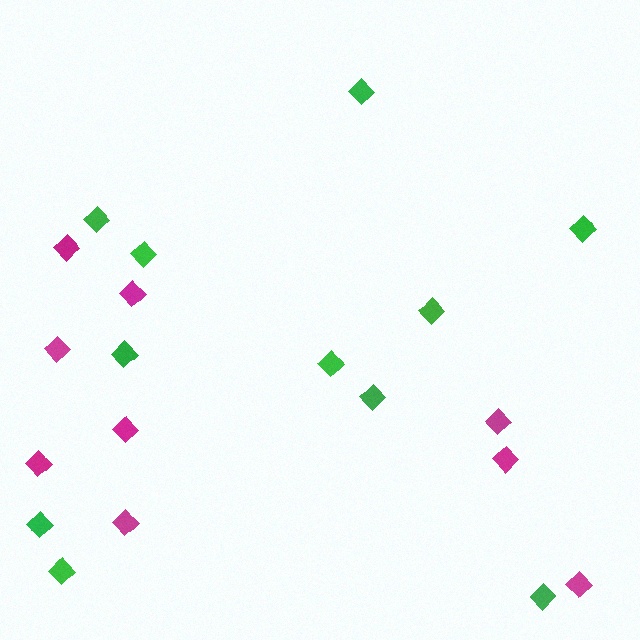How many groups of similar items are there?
There are 2 groups: one group of magenta diamonds (9) and one group of green diamonds (11).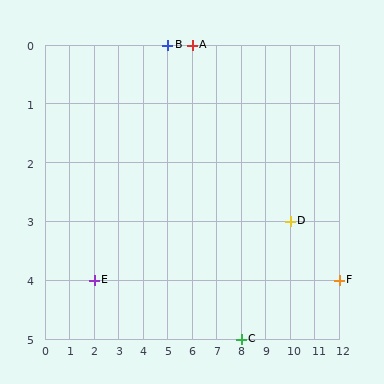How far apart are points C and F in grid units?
Points C and F are 4 columns and 1 row apart (about 4.1 grid units diagonally).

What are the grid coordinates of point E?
Point E is at grid coordinates (2, 4).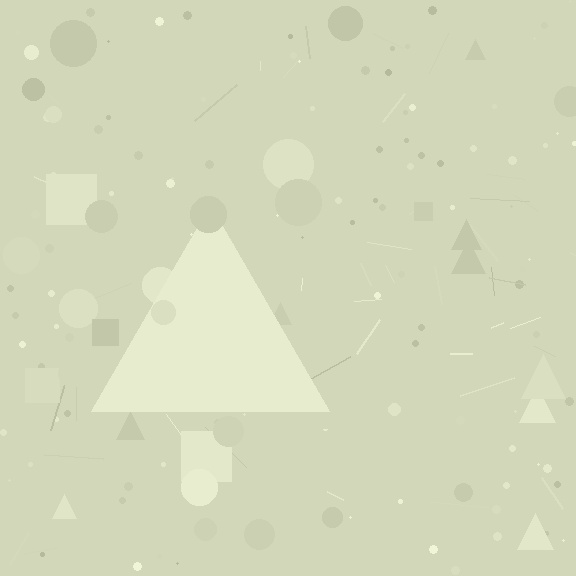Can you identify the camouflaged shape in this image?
The camouflaged shape is a triangle.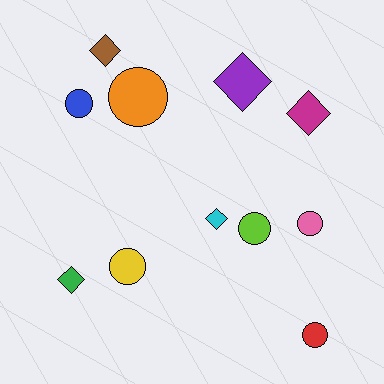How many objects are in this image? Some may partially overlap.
There are 11 objects.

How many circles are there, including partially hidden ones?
There are 6 circles.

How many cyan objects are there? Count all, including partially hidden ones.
There is 1 cyan object.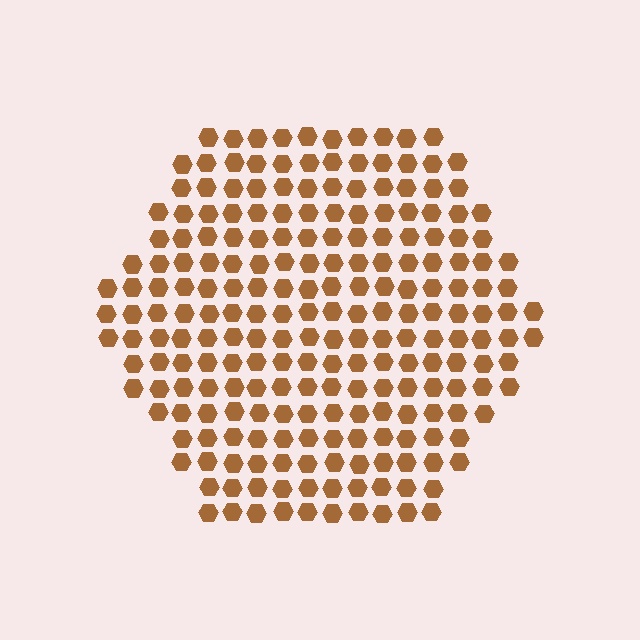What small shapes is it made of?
It is made of small hexagons.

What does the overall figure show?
The overall figure shows a hexagon.